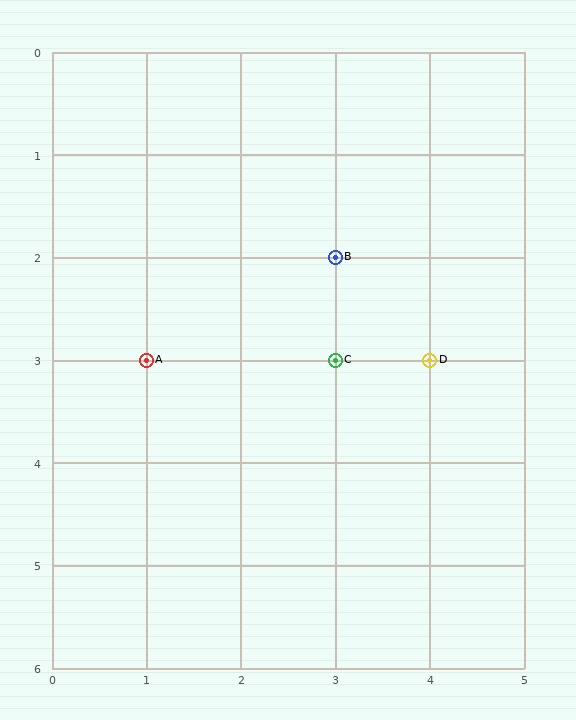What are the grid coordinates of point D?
Point D is at grid coordinates (4, 3).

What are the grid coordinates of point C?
Point C is at grid coordinates (3, 3).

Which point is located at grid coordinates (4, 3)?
Point D is at (4, 3).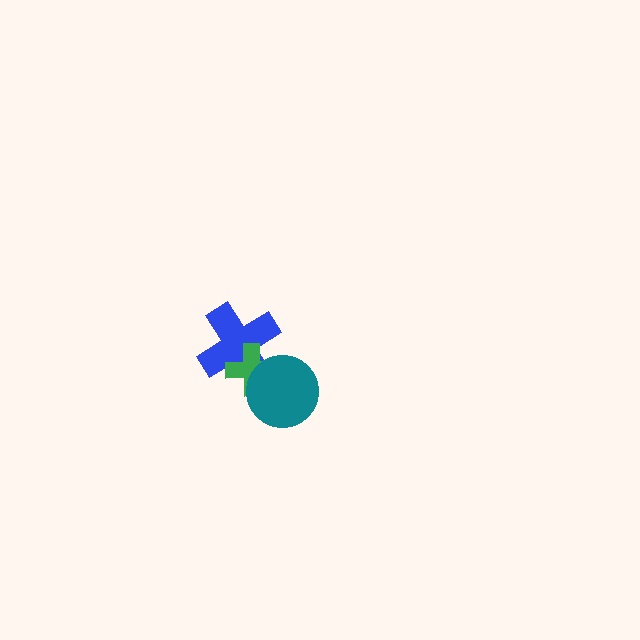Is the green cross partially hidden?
Yes, it is partially covered by another shape.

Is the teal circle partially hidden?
No, no other shape covers it.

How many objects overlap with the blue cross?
2 objects overlap with the blue cross.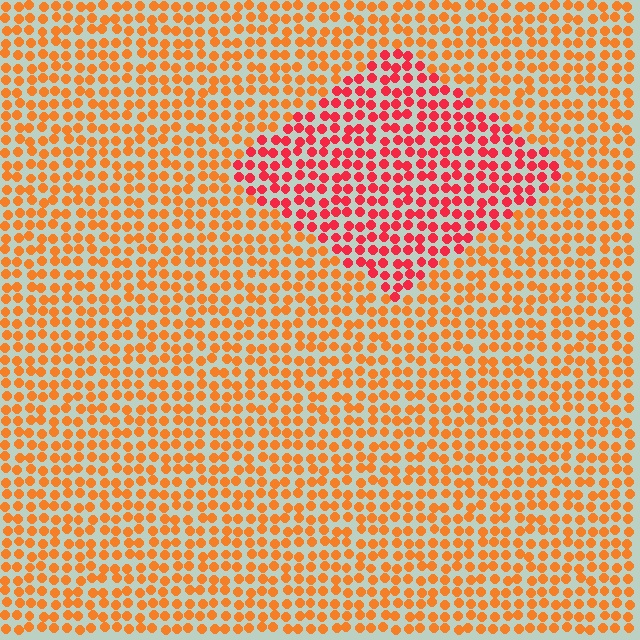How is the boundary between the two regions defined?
The boundary is defined purely by a slight shift in hue (about 34 degrees). Spacing, size, and orientation are identical on both sides.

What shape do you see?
I see a diamond.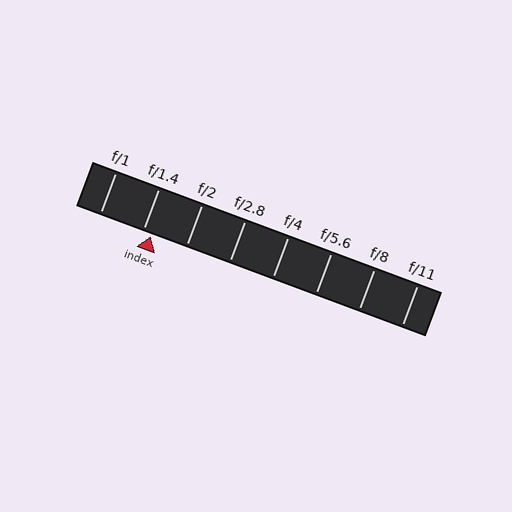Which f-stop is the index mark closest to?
The index mark is closest to f/1.4.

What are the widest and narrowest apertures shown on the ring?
The widest aperture shown is f/1 and the narrowest is f/11.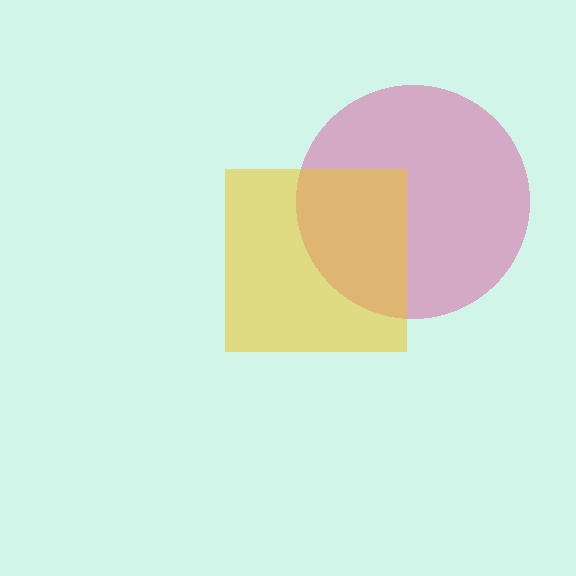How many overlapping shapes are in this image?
There are 2 overlapping shapes in the image.